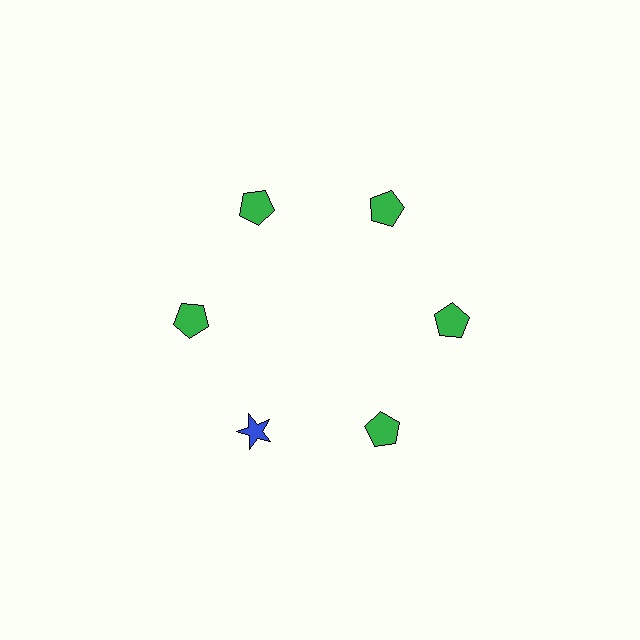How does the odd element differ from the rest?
It differs in both color (blue instead of green) and shape (star instead of pentagon).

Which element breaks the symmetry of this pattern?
The blue star at roughly the 7 o'clock position breaks the symmetry. All other shapes are green pentagons.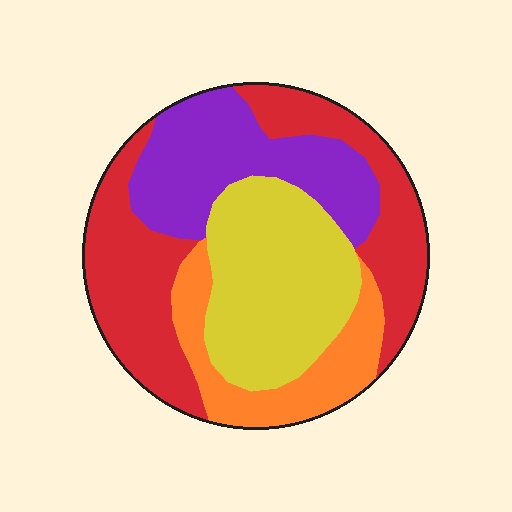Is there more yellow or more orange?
Yellow.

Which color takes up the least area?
Orange, at roughly 15%.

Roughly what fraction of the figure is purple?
Purple takes up about one quarter (1/4) of the figure.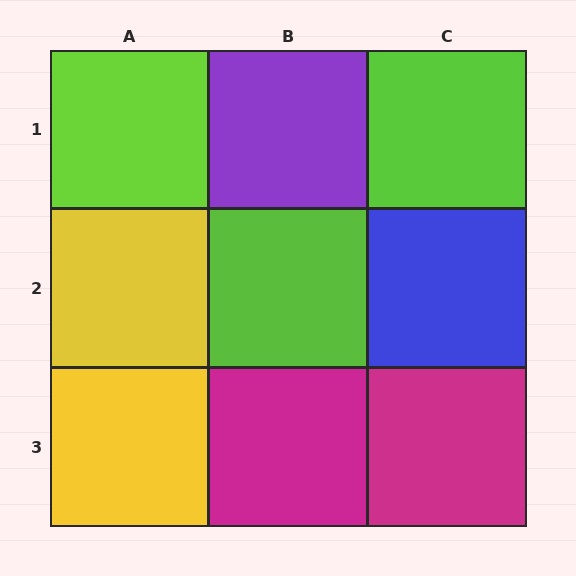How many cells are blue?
1 cell is blue.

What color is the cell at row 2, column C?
Blue.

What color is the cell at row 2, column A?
Yellow.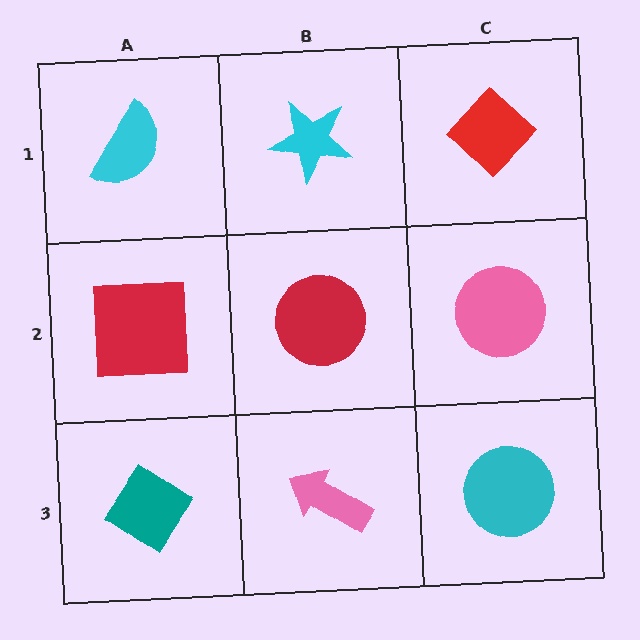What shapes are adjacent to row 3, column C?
A pink circle (row 2, column C), a pink arrow (row 3, column B).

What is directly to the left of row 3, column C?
A pink arrow.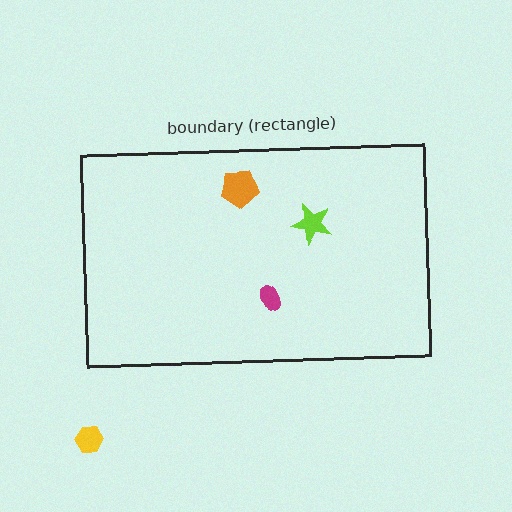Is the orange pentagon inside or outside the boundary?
Inside.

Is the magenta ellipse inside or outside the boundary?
Inside.